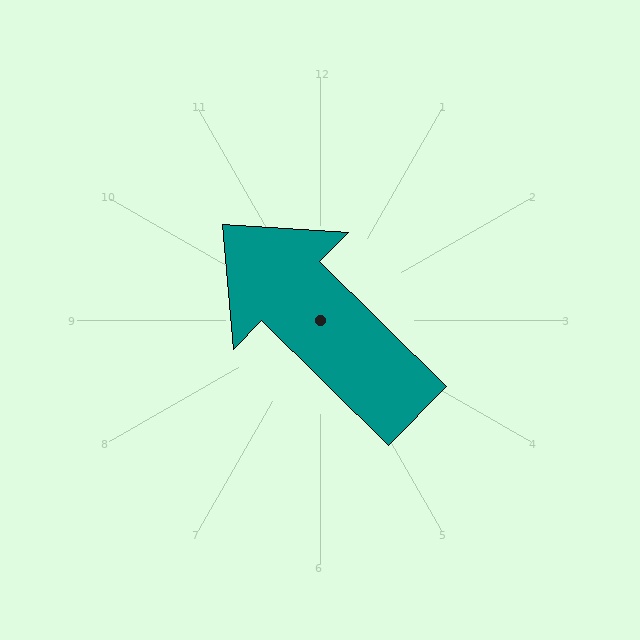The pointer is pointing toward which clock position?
Roughly 10 o'clock.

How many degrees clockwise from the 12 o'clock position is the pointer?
Approximately 315 degrees.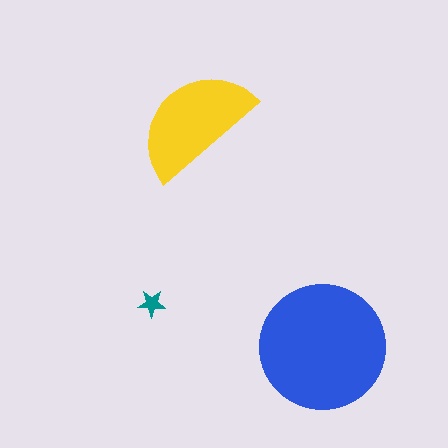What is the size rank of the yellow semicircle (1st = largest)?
2nd.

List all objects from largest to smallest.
The blue circle, the yellow semicircle, the teal star.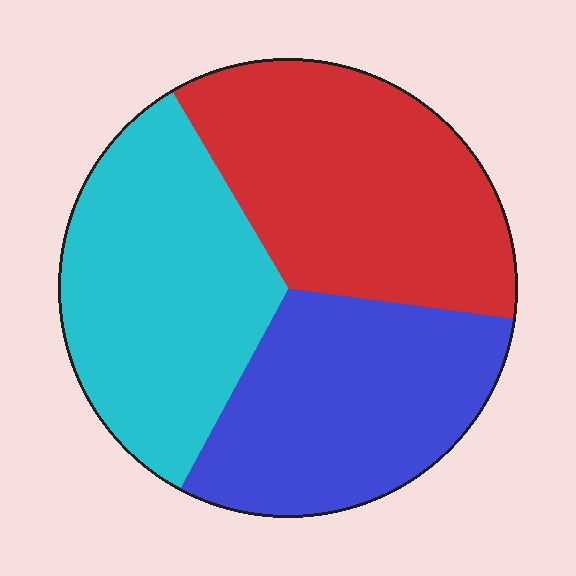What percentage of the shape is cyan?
Cyan covers about 35% of the shape.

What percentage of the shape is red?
Red takes up about three eighths (3/8) of the shape.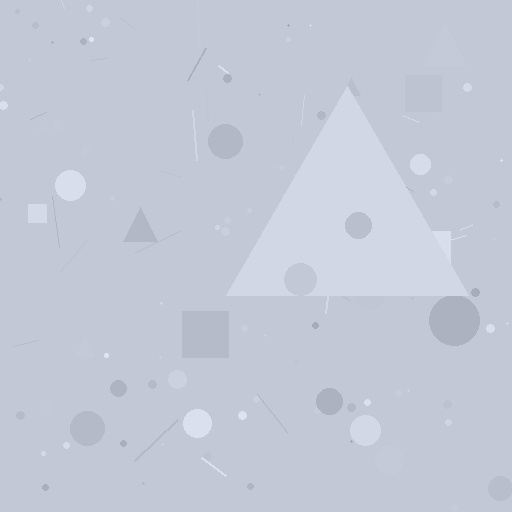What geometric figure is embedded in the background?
A triangle is embedded in the background.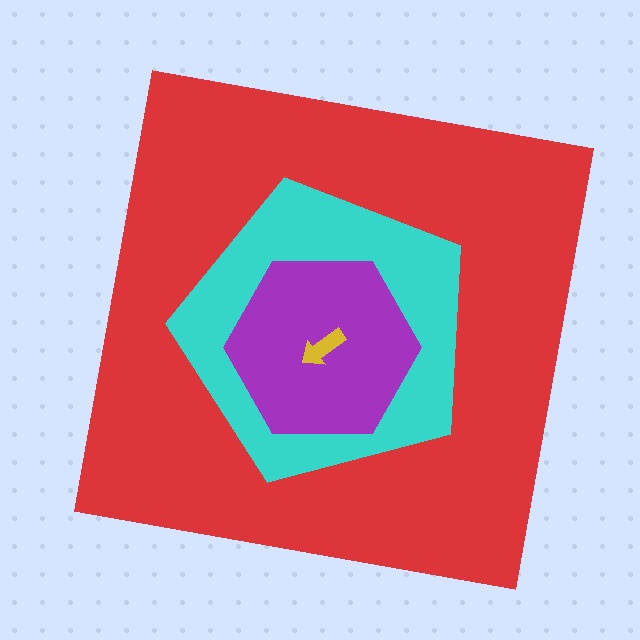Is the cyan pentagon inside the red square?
Yes.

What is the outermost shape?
The red square.